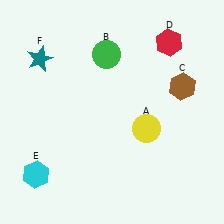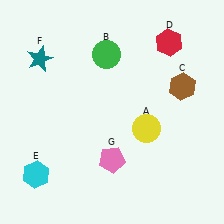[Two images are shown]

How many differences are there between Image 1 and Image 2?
There is 1 difference between the two images.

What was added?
A pink pentagon (G) was added in Image 2.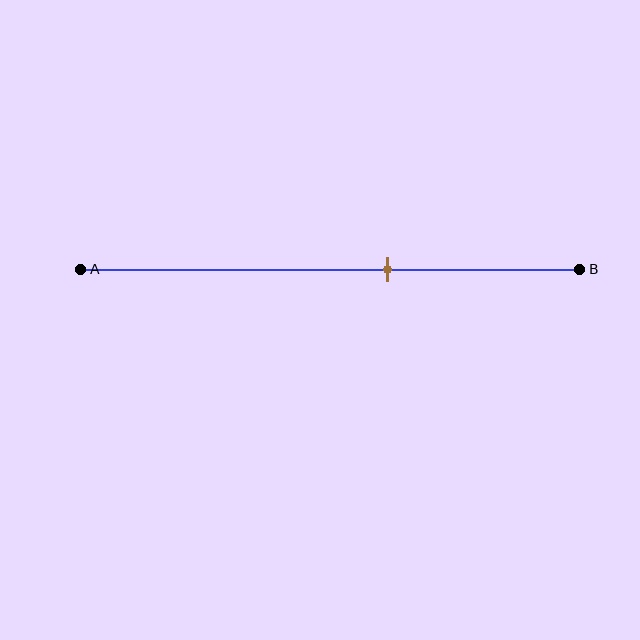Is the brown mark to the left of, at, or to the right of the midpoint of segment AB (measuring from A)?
The brown mark is to the right of the midpoint of segment AB.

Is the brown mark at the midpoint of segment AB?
No, the mark is at about 60% from A, not at the 50% midpoint.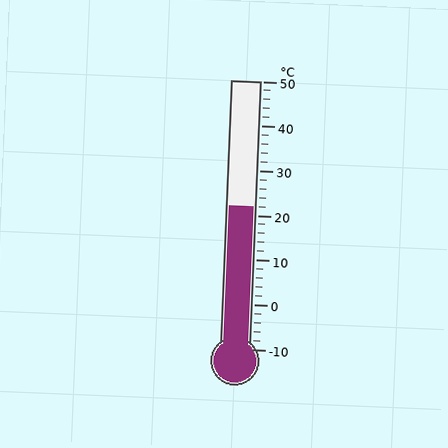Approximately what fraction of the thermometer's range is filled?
The thermometer is filled to approximately 55% of its range.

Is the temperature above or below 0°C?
The temperature is above 0°C.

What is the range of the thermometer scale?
The thermometer scale ranges from -10°C to 50°C.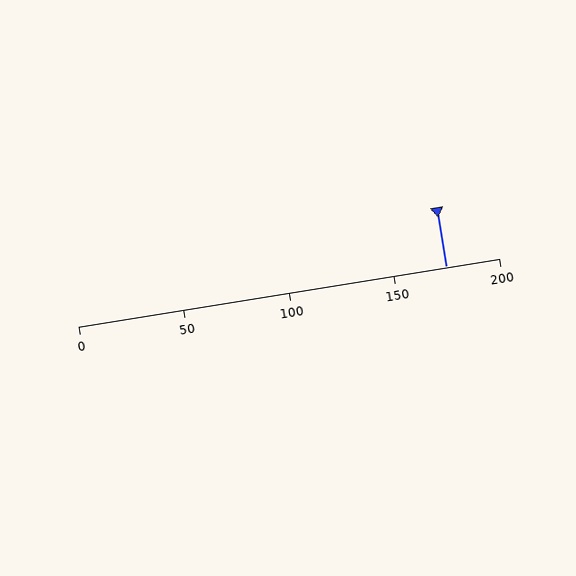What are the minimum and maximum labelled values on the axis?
The axis runs from 0 to 200.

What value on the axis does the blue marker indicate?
The marker indicates approximately 175.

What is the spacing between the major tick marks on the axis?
The major ticks are spaced 50 apart.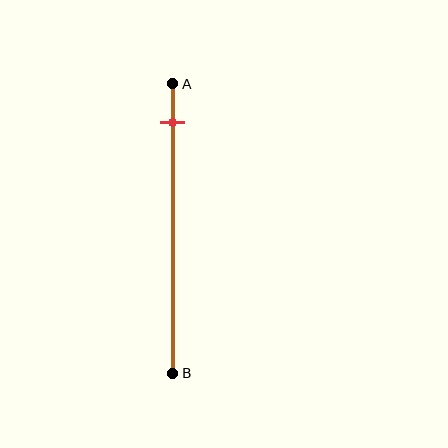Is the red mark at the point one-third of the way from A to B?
No, the mark is at about 15% from A, not at the 33% one-third point.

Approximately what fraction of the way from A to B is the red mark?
The red mark is approximately 15% of the way from A to B.